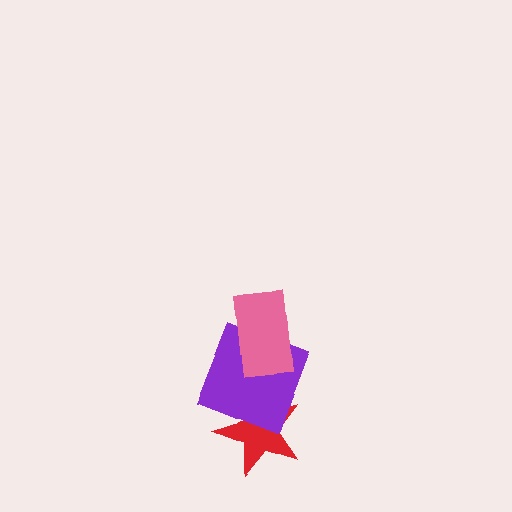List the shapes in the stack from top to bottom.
From top to bottom: the pink rectangle, the purple square, the red star.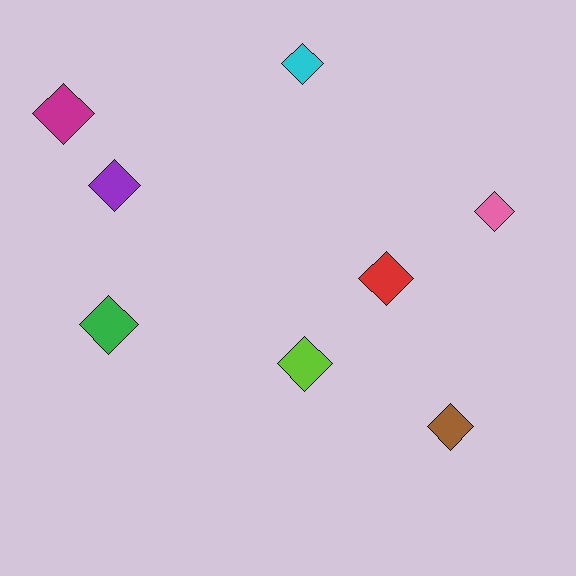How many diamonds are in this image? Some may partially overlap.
There are 8 diamonds.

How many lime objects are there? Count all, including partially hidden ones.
There is 1 lime object.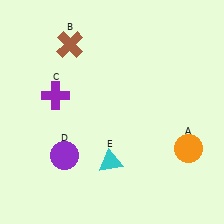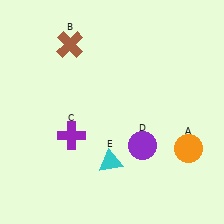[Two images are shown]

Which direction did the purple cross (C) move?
The purple cross (C) moved down.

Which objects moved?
The objects that moved are: the purple cross (C), the purple circle (D).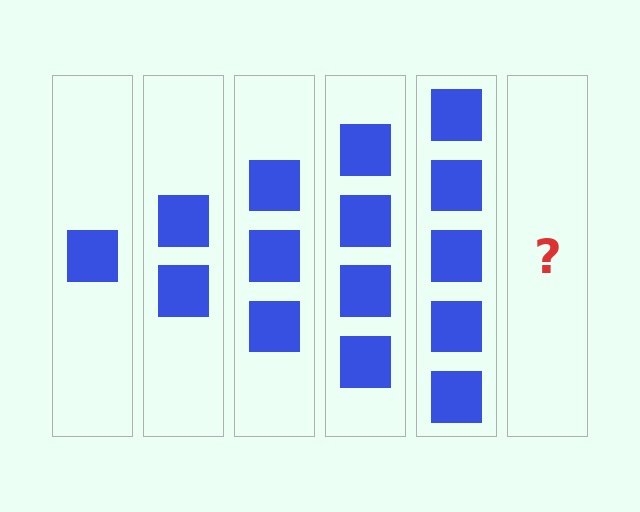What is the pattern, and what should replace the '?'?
The pattern is that each step adds one more square. The '?' should be 6 squares.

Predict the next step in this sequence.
The next step is 6 squares.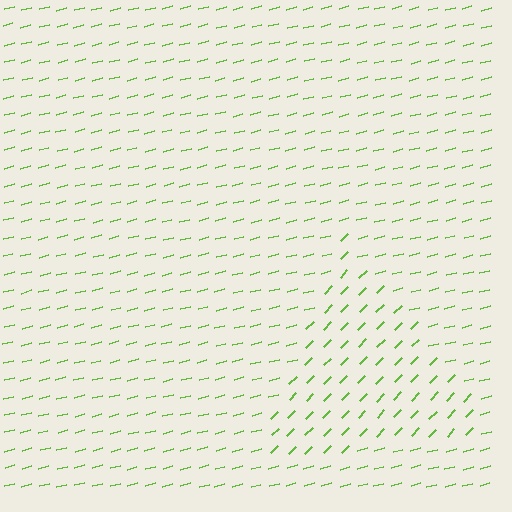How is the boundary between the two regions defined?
The boundary is defined purely by a change in line orientation (approximately 30 degrees difference). All lines are the same color and thickness.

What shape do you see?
I see a triangle.